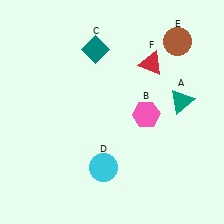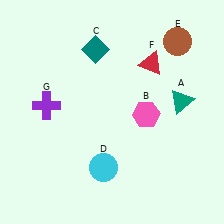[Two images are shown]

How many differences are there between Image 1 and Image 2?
There is 1 difference between the two images.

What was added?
A purple cross (G) was added in Image 2.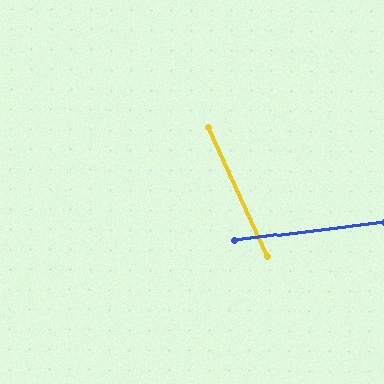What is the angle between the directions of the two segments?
Approximately 73 degrees.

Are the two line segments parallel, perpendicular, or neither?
Neither parallel nor perpendicular — they differ by about 73°.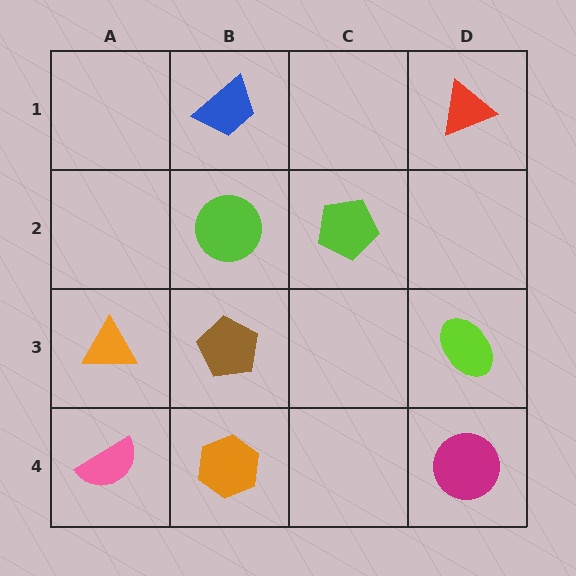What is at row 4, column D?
A magenta circle.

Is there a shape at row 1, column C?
No, that cell is empty.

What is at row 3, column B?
A brown pentagon.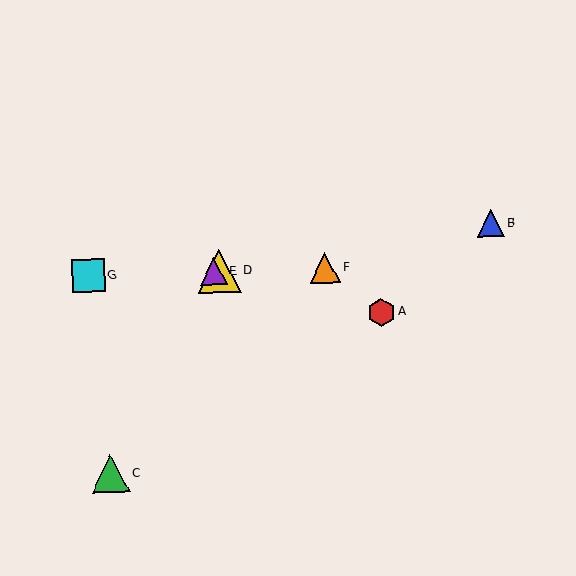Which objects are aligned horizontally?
Objects D, E, F, G are aligned horizontally.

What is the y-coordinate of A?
Object A is at y≈312.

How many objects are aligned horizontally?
4 objects (D, E, F, G) are aligned horizontally.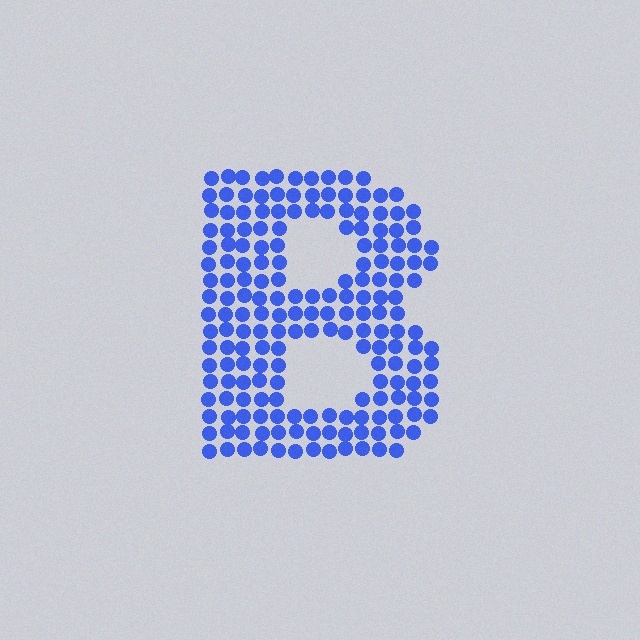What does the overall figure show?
The overall figure shows the letter B.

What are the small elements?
The small elements are circles.